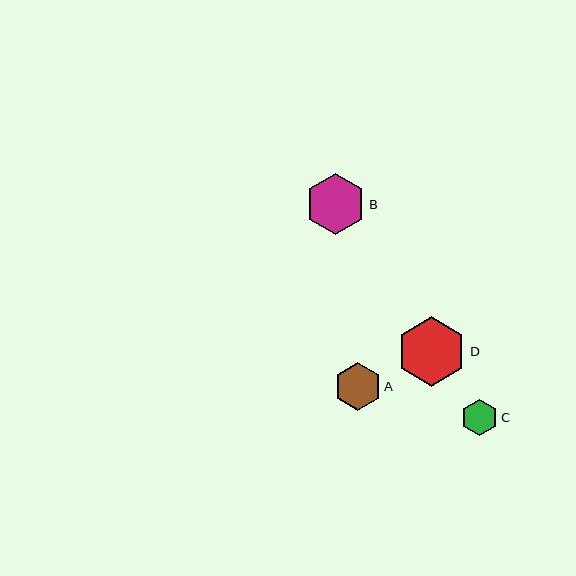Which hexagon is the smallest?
Hexagon C is the smallest with a size of approximately 37 pixels.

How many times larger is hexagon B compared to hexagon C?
Hexagon B is approximately 1.7 times the size of hexagon C.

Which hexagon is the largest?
Hexagon D is the largest with a size of approximately 69 pixels.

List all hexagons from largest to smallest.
From largest to smallest: D, B, A, C.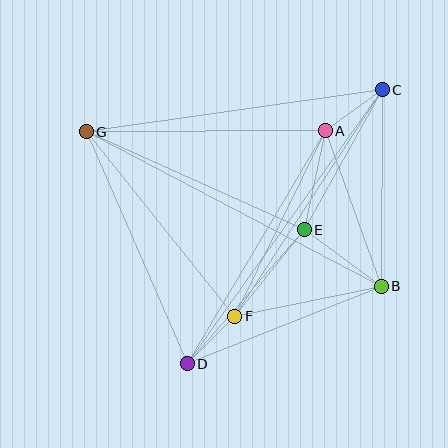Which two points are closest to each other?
Points D and F are closest to each other.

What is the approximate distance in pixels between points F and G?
The distance between F and G is approximately 237 pixels.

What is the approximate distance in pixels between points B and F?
The distance between B and F is approximately 150 pixels.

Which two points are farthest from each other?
Points C and D are farthest from each other.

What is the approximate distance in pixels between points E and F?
The distance between E and F is approximately 111 pixels.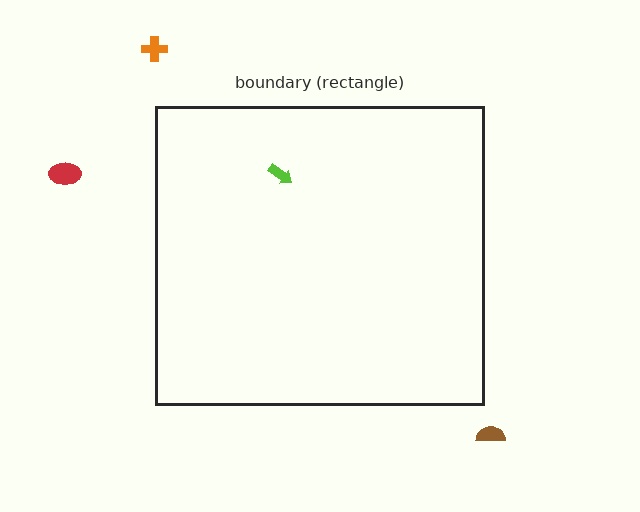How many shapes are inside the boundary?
1 inside, 3 outside.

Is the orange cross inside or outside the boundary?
Outside.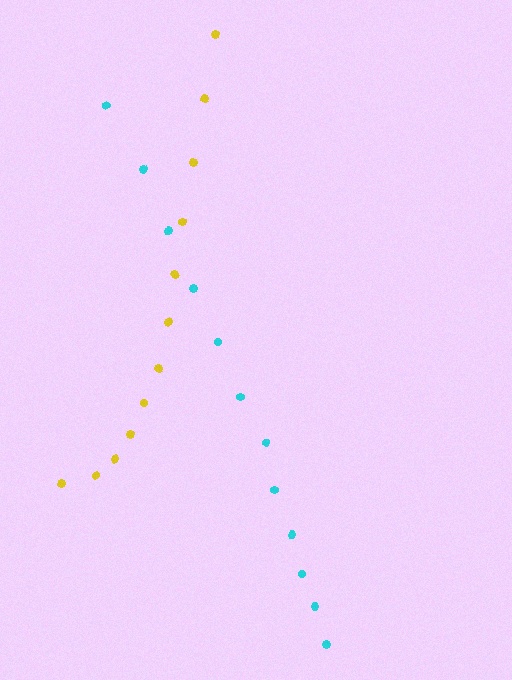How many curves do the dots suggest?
There are 2 distinct paths.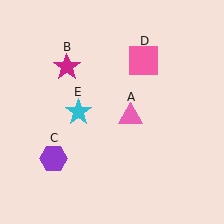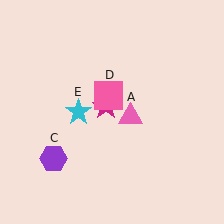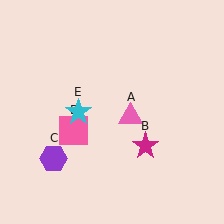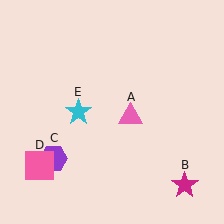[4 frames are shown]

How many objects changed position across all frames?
2 objects changed position: magenta star (object B), pink square (object D).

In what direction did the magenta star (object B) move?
The magenta star (object B) moved down and to the right.